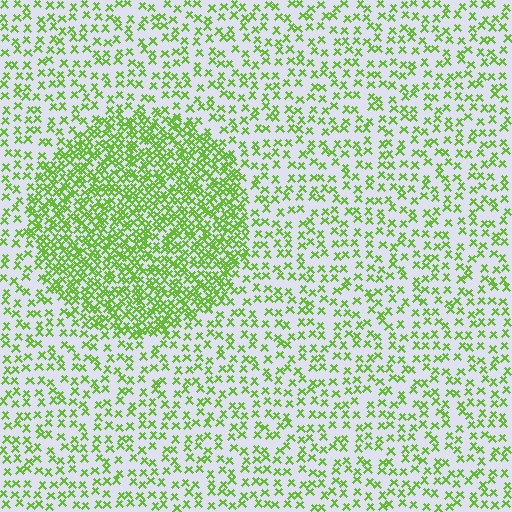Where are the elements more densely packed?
The elements are more densely packed inside the circle boundary.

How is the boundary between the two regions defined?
The boundary is defined by a change in element density (approximately 2.4x ratio). All elements are the same color, size, and shape.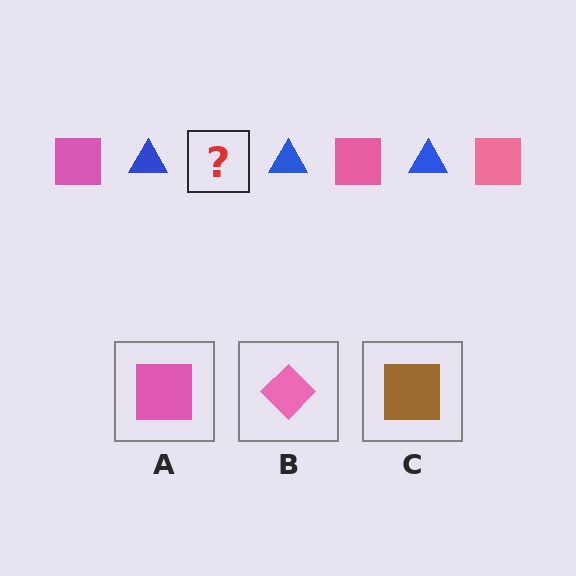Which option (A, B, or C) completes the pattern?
A.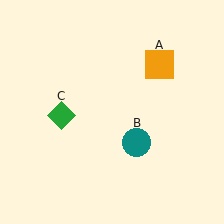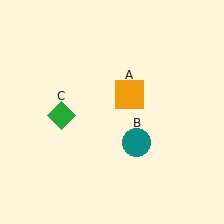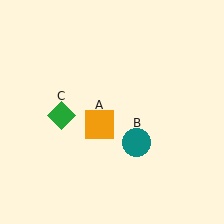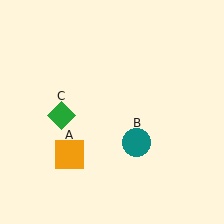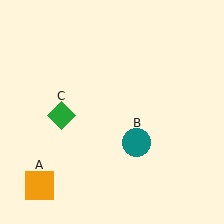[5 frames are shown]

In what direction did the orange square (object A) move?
The orange square (object A) moved down and to the left.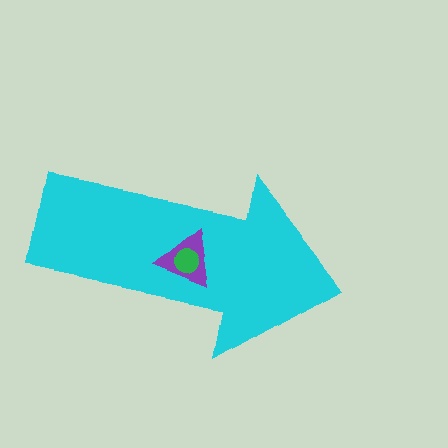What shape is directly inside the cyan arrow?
The purple triangle.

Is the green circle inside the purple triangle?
Yes.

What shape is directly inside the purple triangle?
The green circle.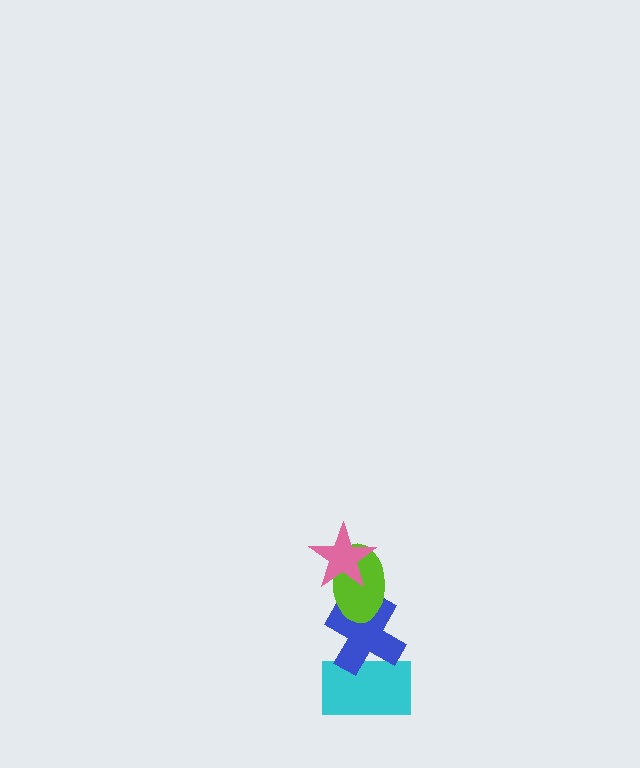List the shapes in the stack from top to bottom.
From top to bottom: the pink star, the lime ellipse, the blue cross, the cyan rectangle.